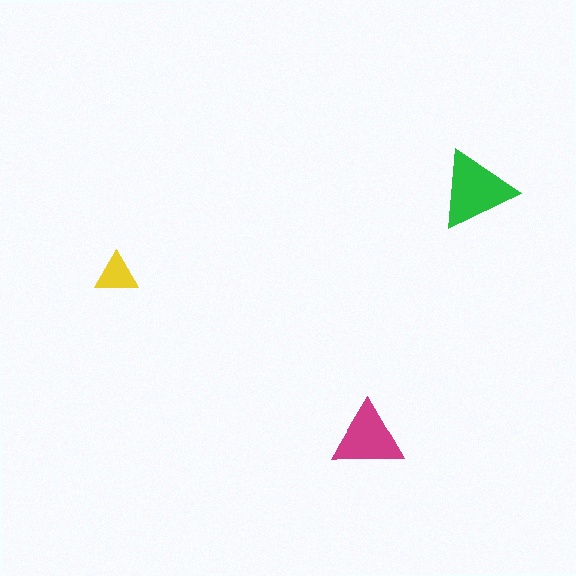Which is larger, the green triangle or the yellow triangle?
The green one.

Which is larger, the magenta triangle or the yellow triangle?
The magenta one.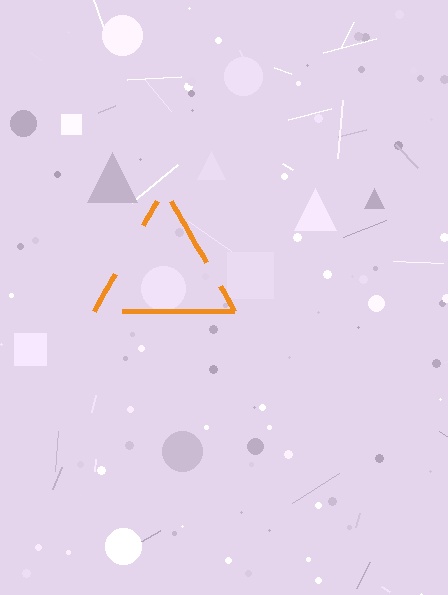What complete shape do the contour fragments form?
The contour fragments form a triangle.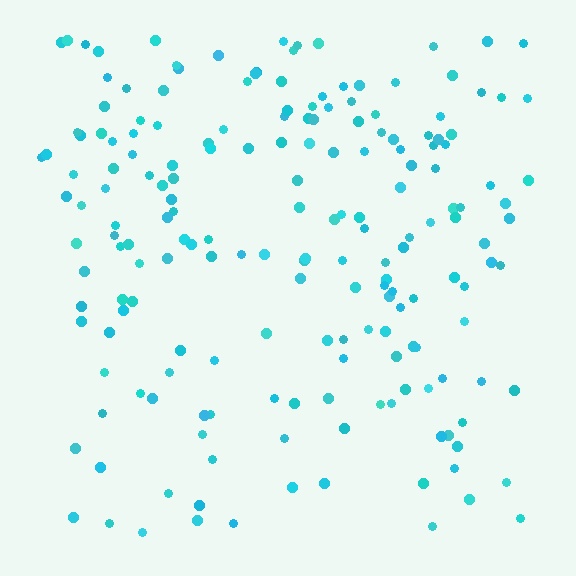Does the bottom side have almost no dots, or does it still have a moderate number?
Still a moderate number, just noticeably fewer than the top.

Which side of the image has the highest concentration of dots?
The top.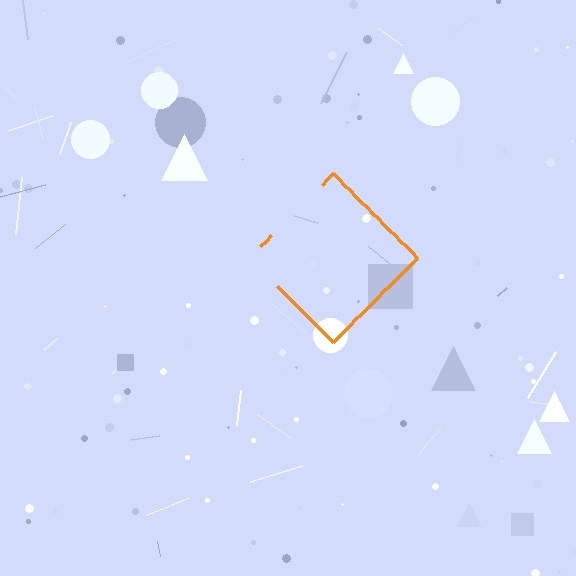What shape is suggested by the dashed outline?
The dashed outline suggests a diamond.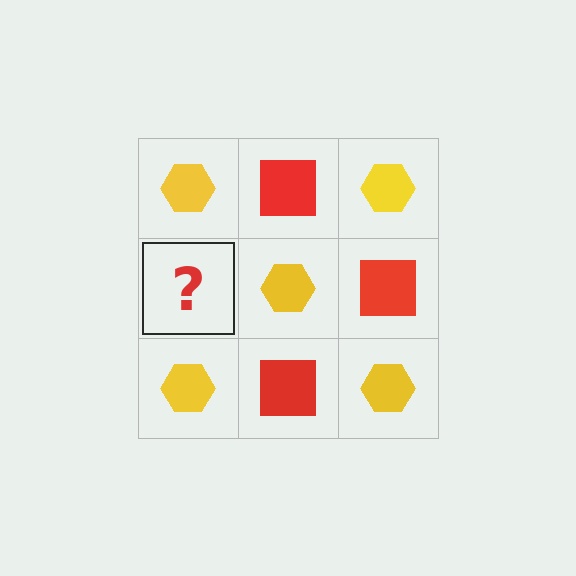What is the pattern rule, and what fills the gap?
The rule is that it alternates yellow hexagon and red square in a checkerboard pattern. The gap should be filled with a red square.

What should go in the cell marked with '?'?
The missing cell should contain a red square.